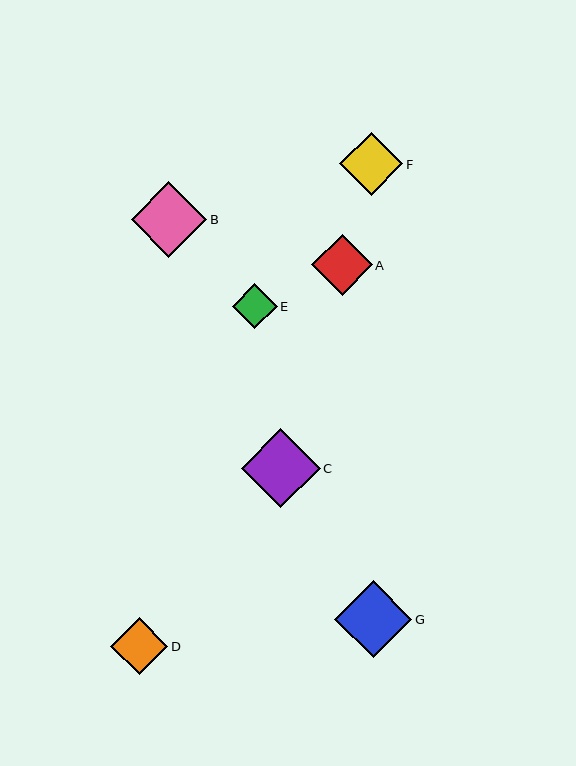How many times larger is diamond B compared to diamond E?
Diamond B is approximately 1.7 times the size of diamond E.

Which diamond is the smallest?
Diamond E is the smallest with a size of approximately 45 pixels.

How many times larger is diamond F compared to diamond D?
Diamond F is approximately 1.1 times the size of diamond D.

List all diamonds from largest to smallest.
From largest to smallest: C, G, B, F, A, D, E.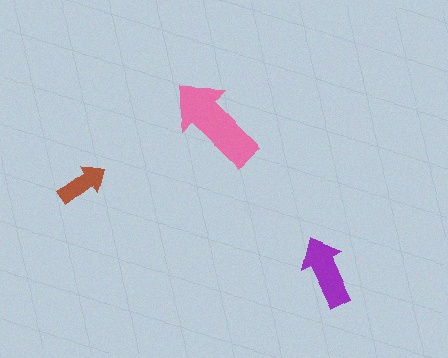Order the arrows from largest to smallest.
the pink one, the purple one, the brown one.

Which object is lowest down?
The purple arrow is bottommost.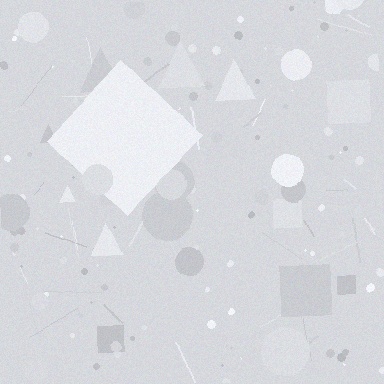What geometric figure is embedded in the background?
A diamond is embedded in the background.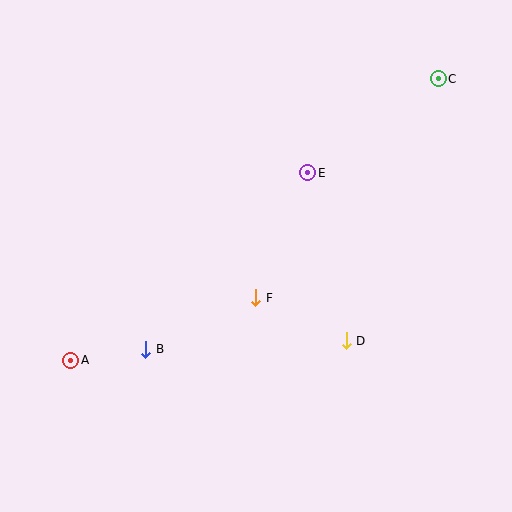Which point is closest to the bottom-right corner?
Point D is closest to the bottom-right corner.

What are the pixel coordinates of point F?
Point F is at (256, 298).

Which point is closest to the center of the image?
Point F at (256, 298) is closest to the center.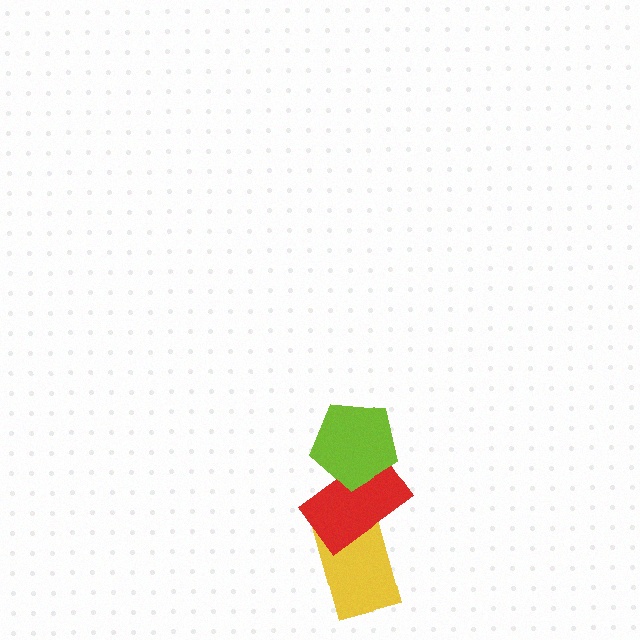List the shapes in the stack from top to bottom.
From top to bottom: the lime pentagon, the red rectangle, the yellow rectangle.